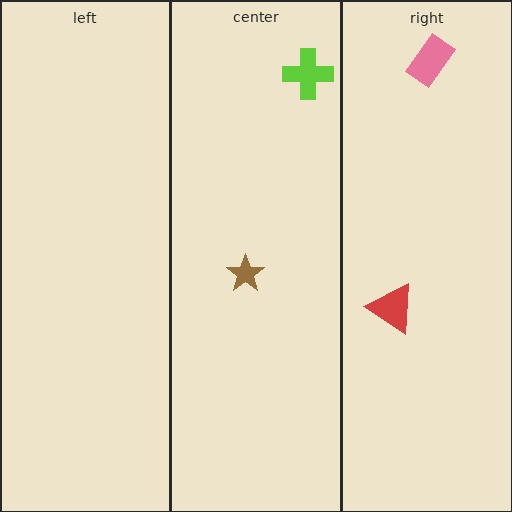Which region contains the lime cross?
The center region.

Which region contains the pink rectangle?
The right region.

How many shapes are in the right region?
2.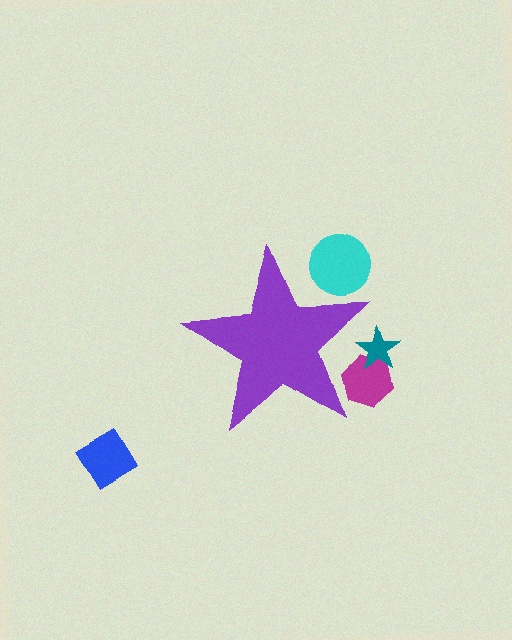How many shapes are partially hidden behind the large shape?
3 shapes are partially hidden.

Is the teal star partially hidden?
Yes, the teal star is partially hidden behind the purple star.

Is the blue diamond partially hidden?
No, the blue diamond is fully visible.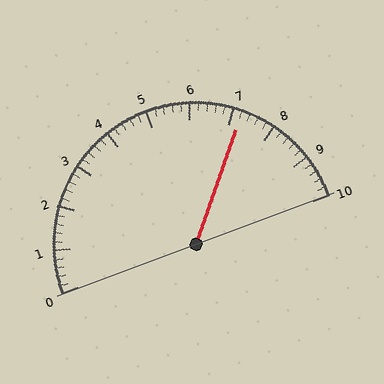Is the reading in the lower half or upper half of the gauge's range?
The reading is in the upper half of the range (0 to 10).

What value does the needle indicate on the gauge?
The needle indicates approximately 7.2.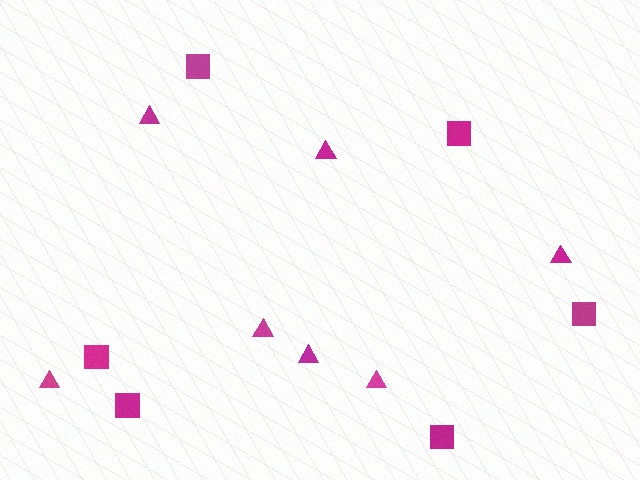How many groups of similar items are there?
There are 2 groups: one group of triangles (7) and one group of squares (6).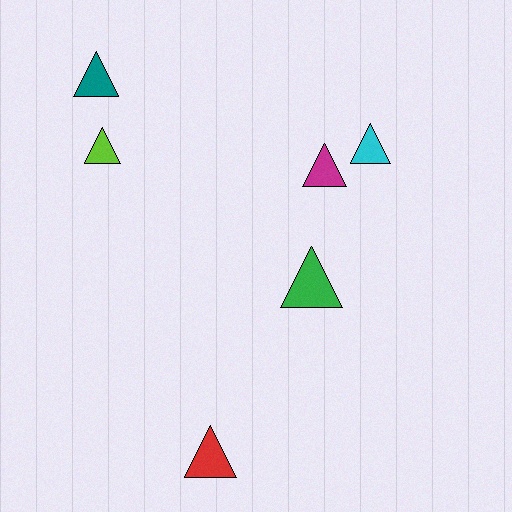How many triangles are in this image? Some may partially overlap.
There are 6 triangles.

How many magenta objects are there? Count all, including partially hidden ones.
There is 1 magenta object.